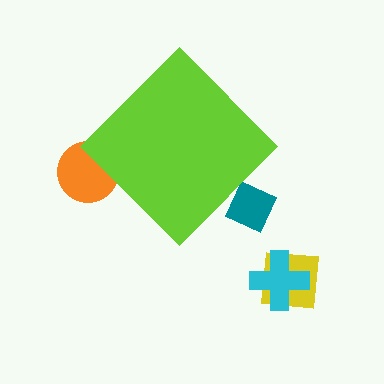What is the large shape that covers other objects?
A lime diamond.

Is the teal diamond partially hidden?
Yes, the teal diamond is partially hidden behind the lime diamond.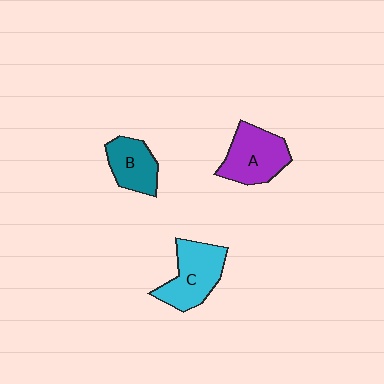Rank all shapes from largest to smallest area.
From largest to smallest: C (cyan), A (purple), B (teal).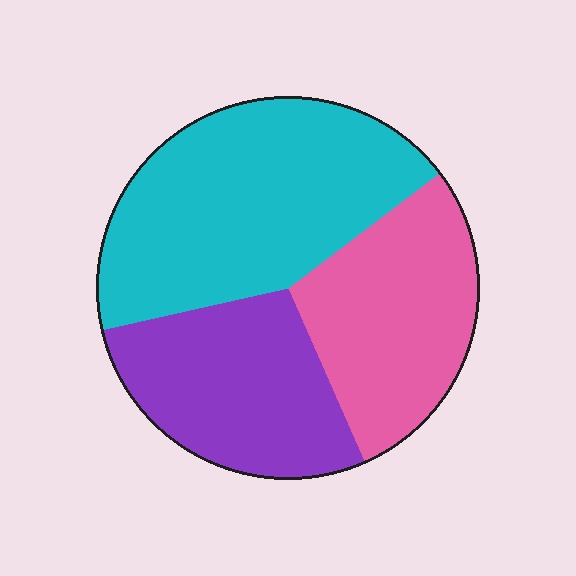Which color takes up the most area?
Cyan, at roughly 45%.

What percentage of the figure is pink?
Pink covers 29% of the figure.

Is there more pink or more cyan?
Cyan.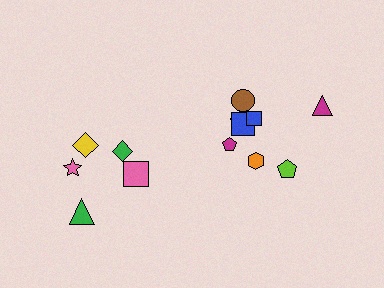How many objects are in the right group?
There are 8 objects.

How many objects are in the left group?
There are 5 objects.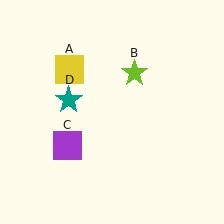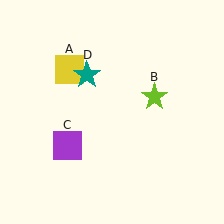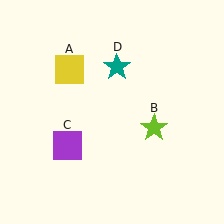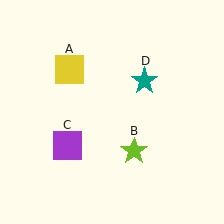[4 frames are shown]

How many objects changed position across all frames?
2 objects changed position: lime star (object B), teal star (object D).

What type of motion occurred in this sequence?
The lime star (object B), teal star (object D) rotated clockwise around the center of the scene.